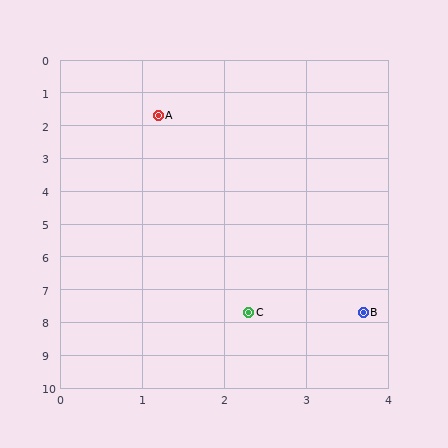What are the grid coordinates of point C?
Point C is at approximately (2.3, 7.7).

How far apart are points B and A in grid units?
Points B and A are about 6.5 grid units apart.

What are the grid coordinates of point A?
Point A is at approximately (1.2, 1.7).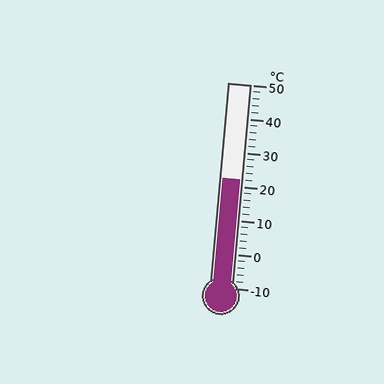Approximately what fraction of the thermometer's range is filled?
The thermometer is filled to approximately 55% of its range.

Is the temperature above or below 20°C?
The temperature is above 20°C.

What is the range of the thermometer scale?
The thermometer scale ranges from -10°C to 50°C.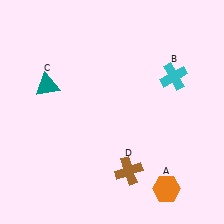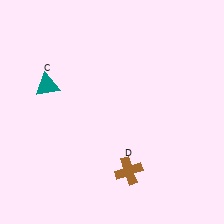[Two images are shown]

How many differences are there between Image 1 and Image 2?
There are 2 differences between the two images.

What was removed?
The cyan cross (B), the orange hexagon (A) were removed in Image 2.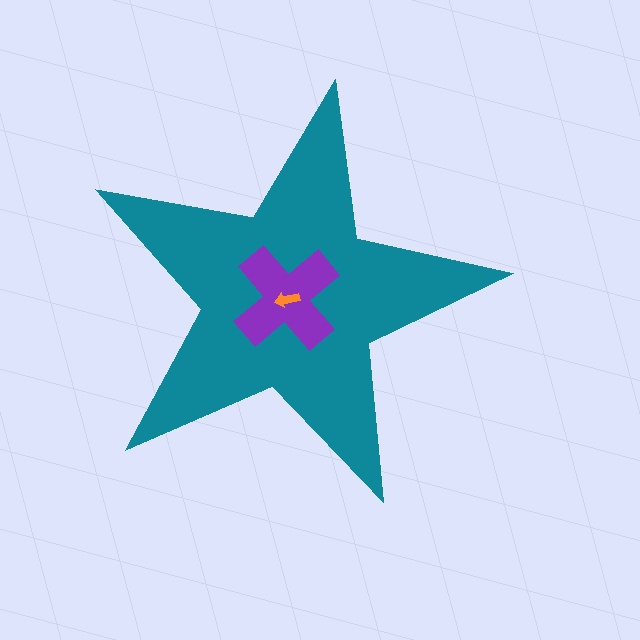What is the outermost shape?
The teal star.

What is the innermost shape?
The orange arrow.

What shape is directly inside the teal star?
The purple cross.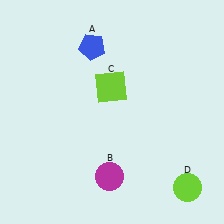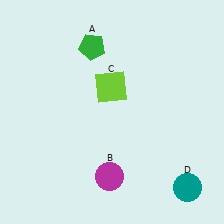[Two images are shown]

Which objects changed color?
A changed from blue to green. D changed from lime to teal.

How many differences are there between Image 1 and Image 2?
There are 2 differences between the two images.